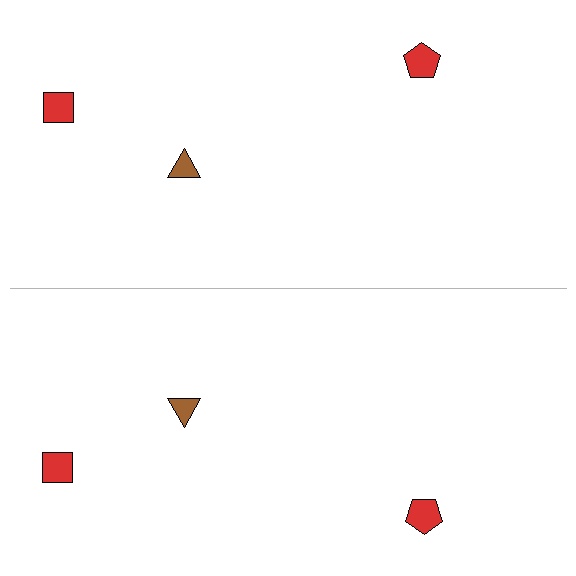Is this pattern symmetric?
Yes, this pattern has bilateral (reflection) symmetry.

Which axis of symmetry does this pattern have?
The pattern has a horizontal axis of symmetry running through the center of the image.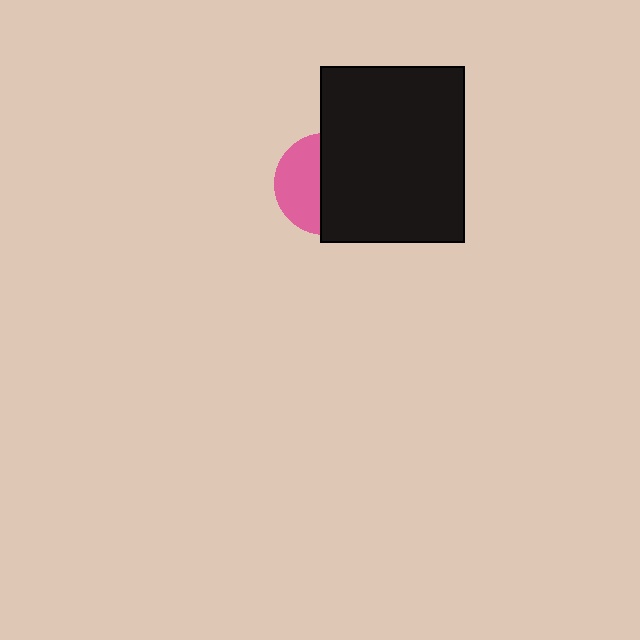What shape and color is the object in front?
The object in front is a black rectangle.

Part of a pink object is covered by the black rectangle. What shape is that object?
It is a circle.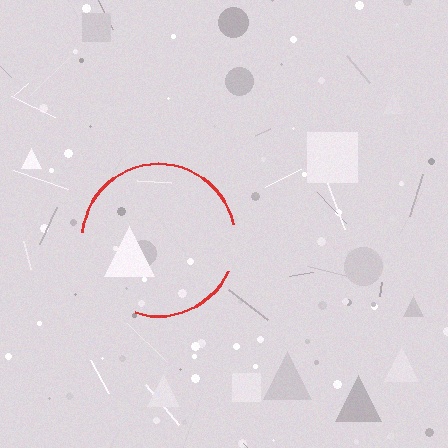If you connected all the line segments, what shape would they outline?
They would outline a circle.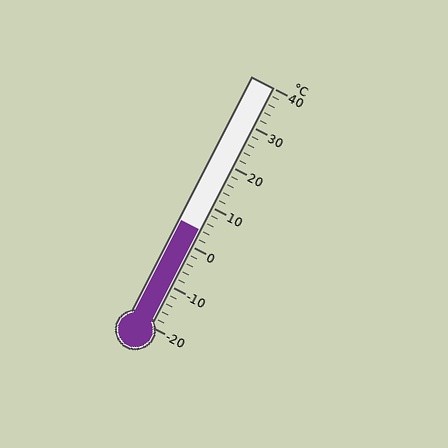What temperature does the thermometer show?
The thermometer shows approximately 4°C.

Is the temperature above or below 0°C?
The temperature is above 0°C.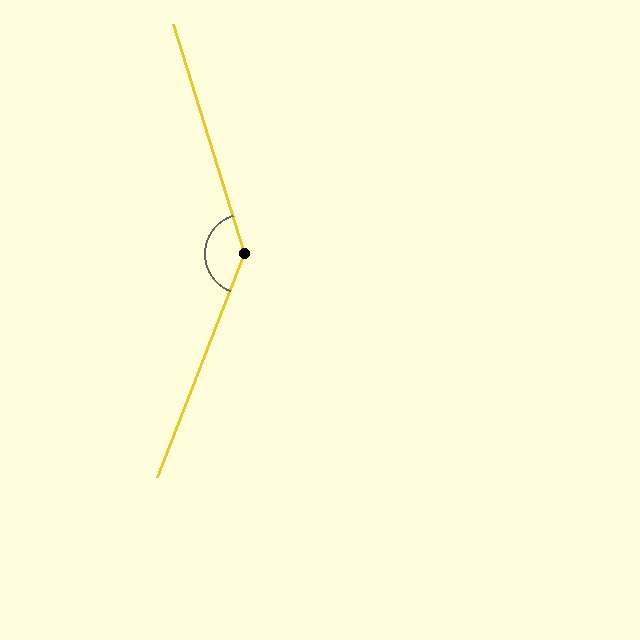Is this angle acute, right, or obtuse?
It is obtuse.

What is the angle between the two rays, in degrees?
Approximately 141 degrees.